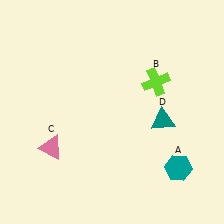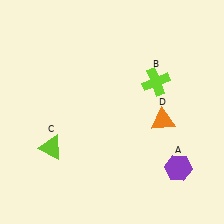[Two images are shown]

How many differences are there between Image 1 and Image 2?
There are 3 differences between the two images.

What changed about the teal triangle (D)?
In Image 1, D is teal. In Image 2, it changed to orange.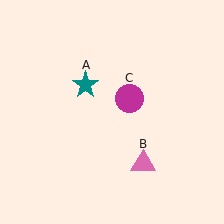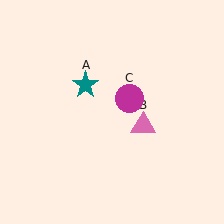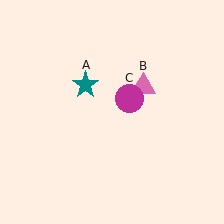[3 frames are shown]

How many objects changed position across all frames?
1 object changed position: pink triangle (object B).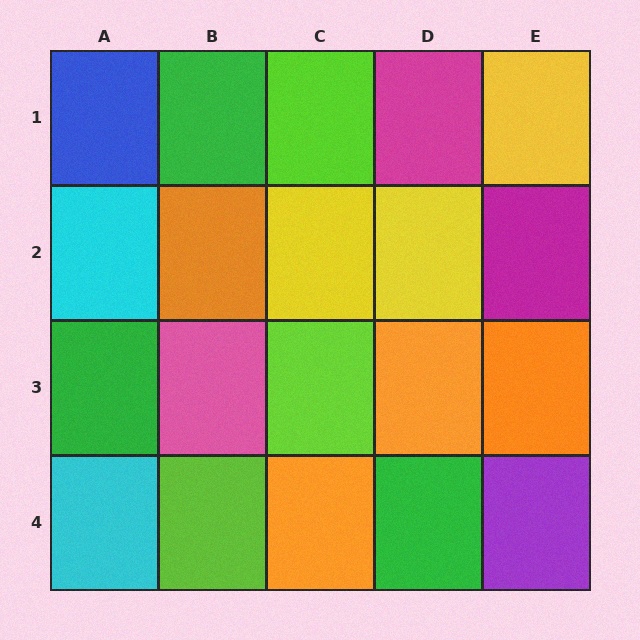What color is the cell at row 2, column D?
Yellow.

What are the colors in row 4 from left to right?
Cyan, lime, orange, green, purple.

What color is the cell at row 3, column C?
Lime.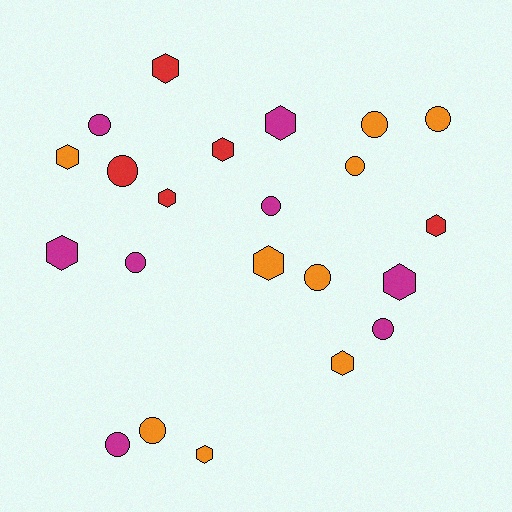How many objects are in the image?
There are 22 objects.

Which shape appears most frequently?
Hexagon, with 11 objects.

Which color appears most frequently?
Orange, with 9 objects.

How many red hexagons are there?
There are 4 red hexagons.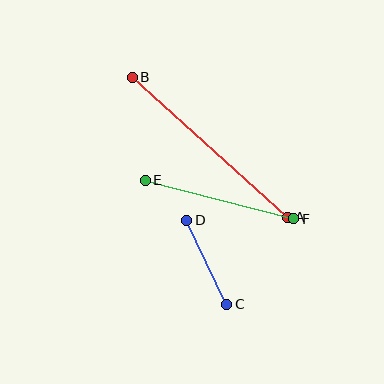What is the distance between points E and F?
The distance is approximately 153 pixels.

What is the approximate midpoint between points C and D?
The midpoint is at approximately (207, 262) pixels.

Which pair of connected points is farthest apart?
Points A and B are farthest apart.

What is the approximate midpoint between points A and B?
The midpoint is at approximately (210, 147) pixels.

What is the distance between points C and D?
The distance is approximately 93 pixels.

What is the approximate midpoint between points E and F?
The midpoint is at approximately (219, 199) pixels.